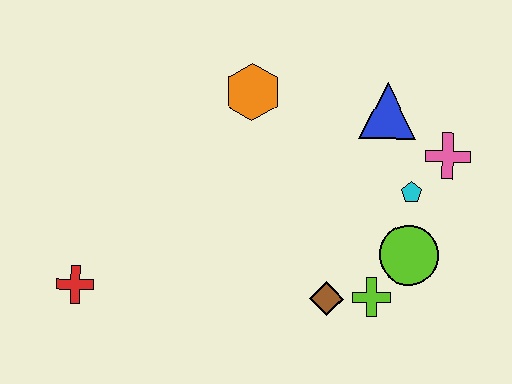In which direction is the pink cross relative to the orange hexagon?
The pink cross is to the right of the orange hexagon.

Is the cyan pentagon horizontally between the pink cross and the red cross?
Yes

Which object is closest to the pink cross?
The cyan pentagon is closest to the pink cross.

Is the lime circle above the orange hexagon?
No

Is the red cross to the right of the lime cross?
No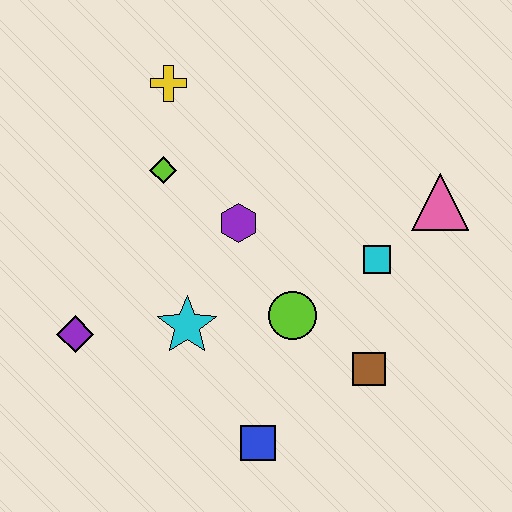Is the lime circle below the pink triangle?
Yes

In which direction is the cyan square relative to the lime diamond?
The cyan square is to the right of the lime diamond.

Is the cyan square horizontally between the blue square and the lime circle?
No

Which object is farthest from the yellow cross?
The blue square is farthest from the yellow cross.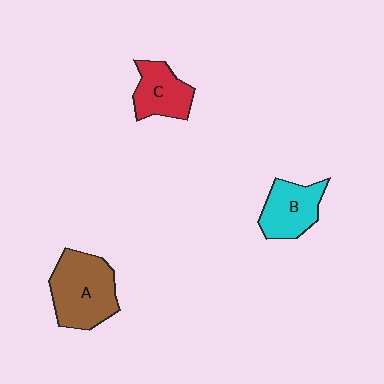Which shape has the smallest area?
Shape C (red).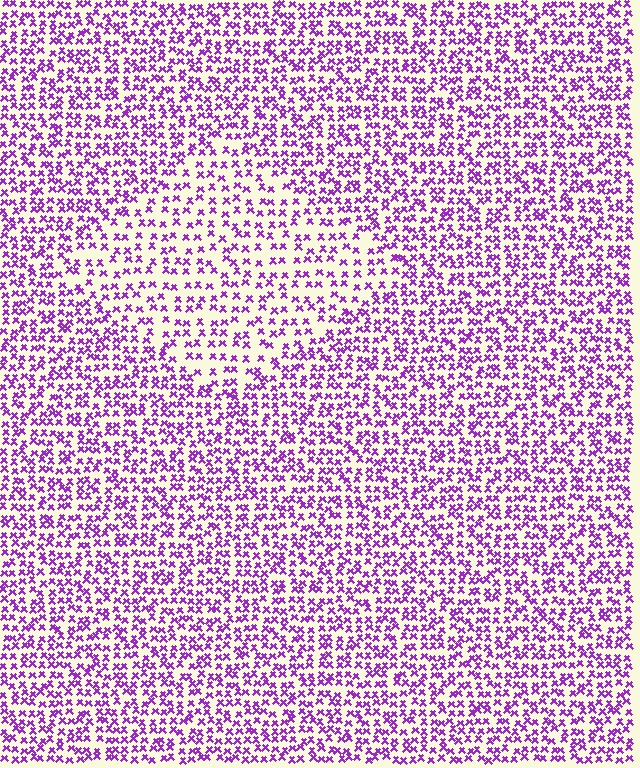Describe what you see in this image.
The image contains small purple elements arranged at two different densities. A diamond-shaped region is visible where the elements are less densely packed than the surrounding area.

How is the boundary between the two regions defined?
The boundary is defined by a change in element density (approximately 1.7x ratio). All elements are the same color, size, and shape.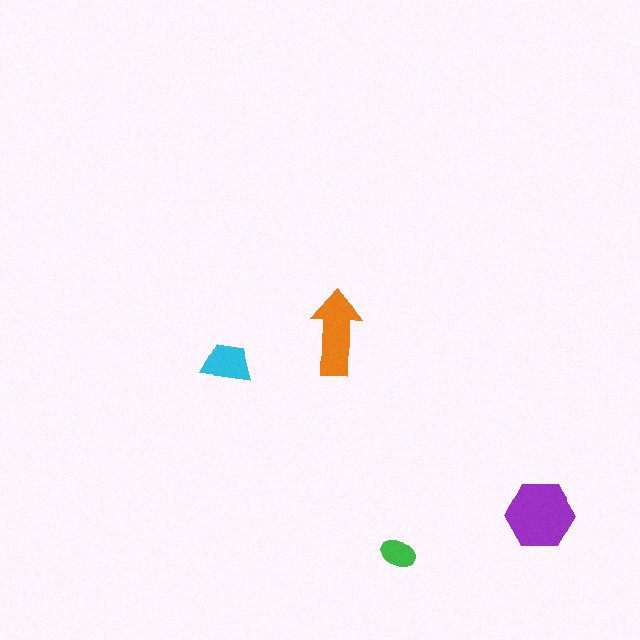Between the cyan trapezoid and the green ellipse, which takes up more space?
The cyan trapezoid.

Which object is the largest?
The purple hexagon.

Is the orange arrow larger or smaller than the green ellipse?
Larger.